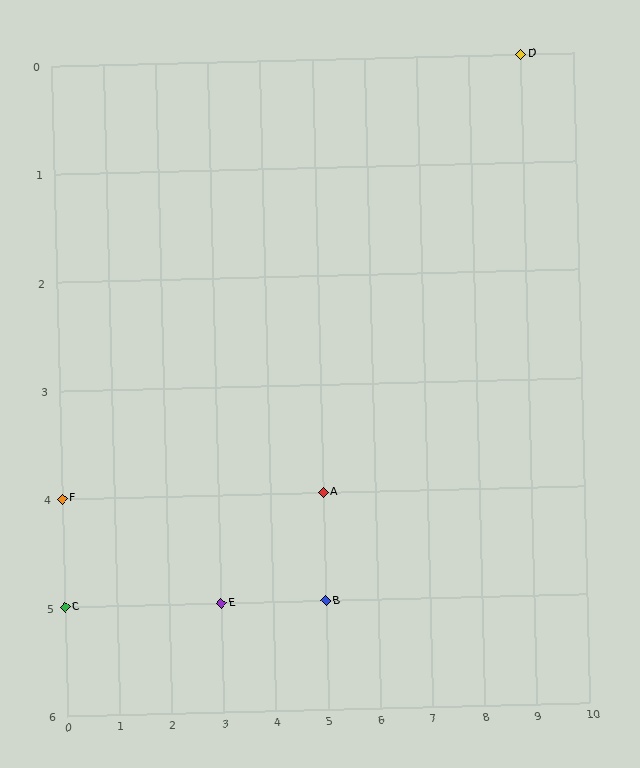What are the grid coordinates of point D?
Point D is at grid coordinates (9, 0).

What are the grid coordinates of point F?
Point F is at grid coordinates (0, 4).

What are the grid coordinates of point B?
Point B is at grid coordinates (5, 5).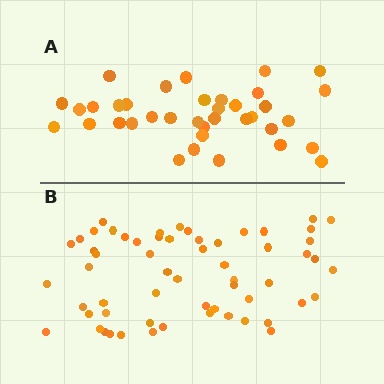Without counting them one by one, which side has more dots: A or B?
Region B (the bottom region) has more dots.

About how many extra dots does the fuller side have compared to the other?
Region B has approximately 20 more dots than region A.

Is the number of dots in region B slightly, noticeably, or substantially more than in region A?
Region B has substantially more. The ratio is roughly 1.6 to 1.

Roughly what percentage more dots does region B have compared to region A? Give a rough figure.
About 60% more.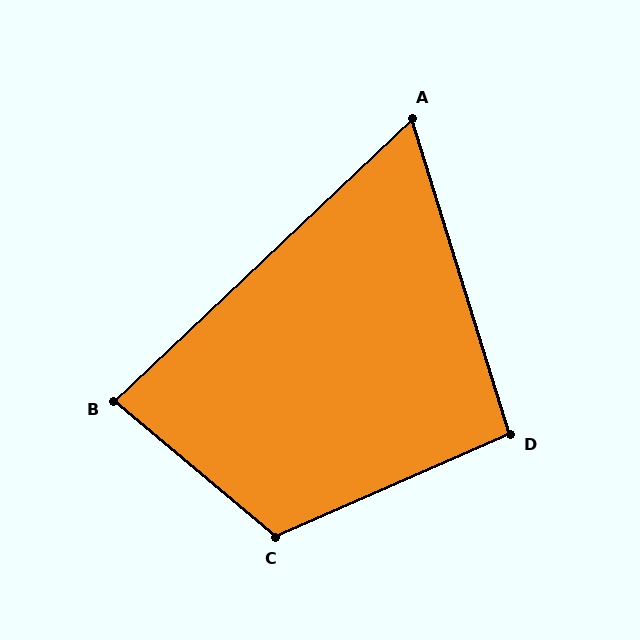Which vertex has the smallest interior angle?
A, at approximately 64 degrees.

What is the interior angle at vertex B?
Approximately 83 degrees (acute).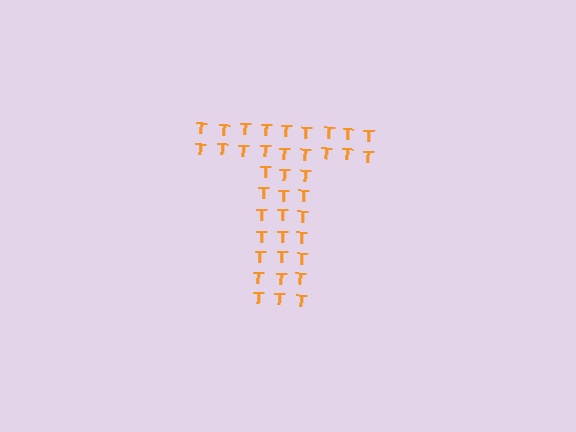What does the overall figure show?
The overall figure shows the letter T.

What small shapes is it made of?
It is made of small letter T's.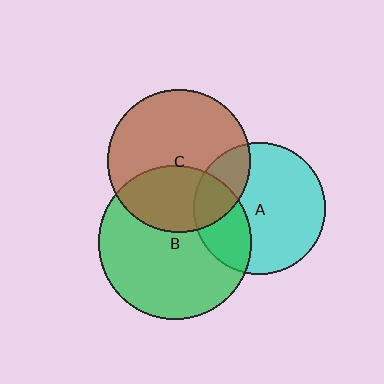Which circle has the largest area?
Circle B (green).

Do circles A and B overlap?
Yes.